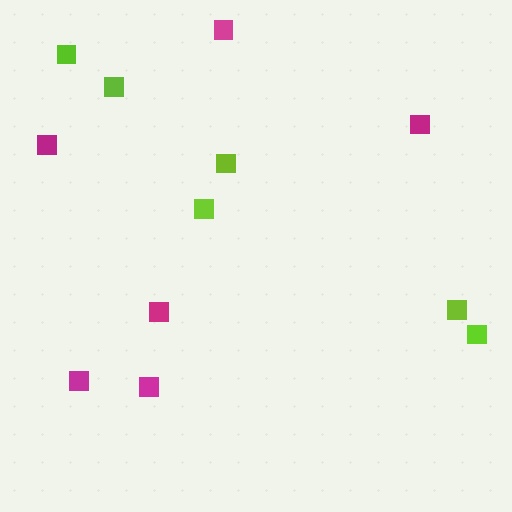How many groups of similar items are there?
There are 2 groups: one group of magenta squares (6) and one group of lime squares (6).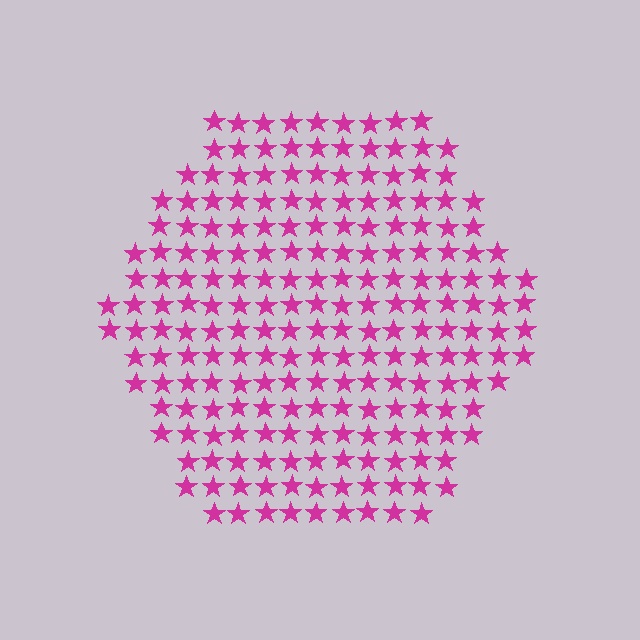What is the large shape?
The large shape is a hexagon.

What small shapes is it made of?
It is made of small stars.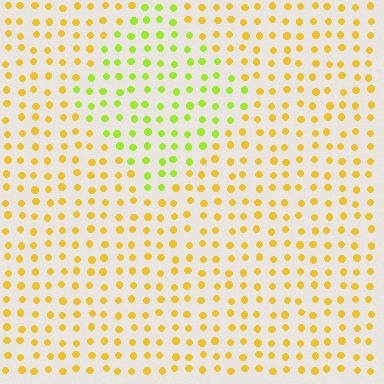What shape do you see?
I see a diamond.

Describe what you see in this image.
The image is filled with small yellow elements in a uniform arrangement. A diamond-shaped region is visible where the elements are tinted to a slightly different hue, forming a subtle color boundary.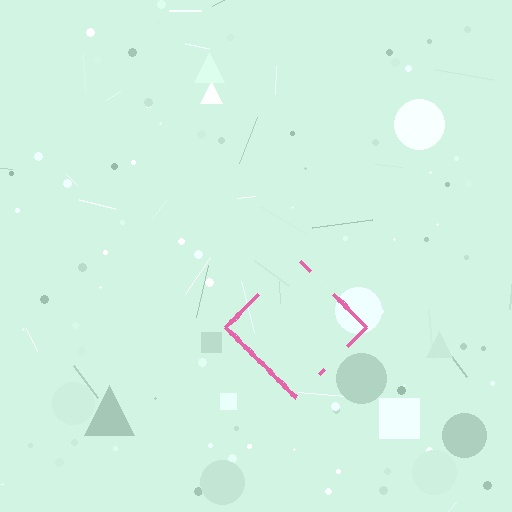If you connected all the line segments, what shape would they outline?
They would outline a diamond.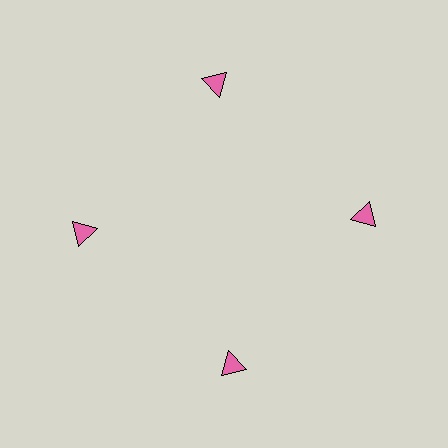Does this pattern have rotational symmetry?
Yes, this pattern has 4-fold rotational symmetry. It looks the same after rotating 90 degrees around the center.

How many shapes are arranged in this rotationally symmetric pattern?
There are 4 shapes, arranged in 4 groups of 1.